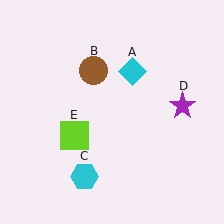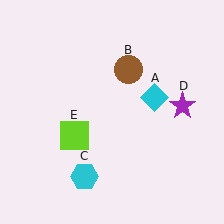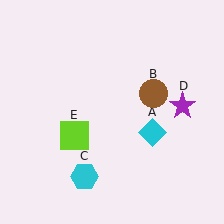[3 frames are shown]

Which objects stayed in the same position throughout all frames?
Cyan hexagon (object C) and purple star (object D) and lime square (object E) remained stationary.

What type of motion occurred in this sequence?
The cyan diamond (object A), brown circle (object B) rotated clockwise around the center of the scene.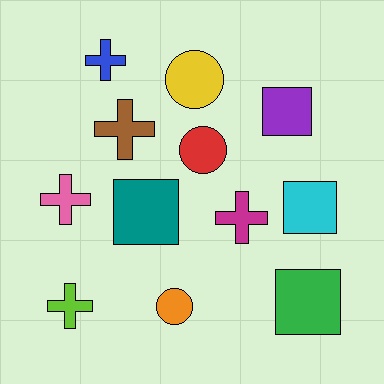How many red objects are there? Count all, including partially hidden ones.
There is 1 red object.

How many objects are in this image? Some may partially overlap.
There are 12 objects.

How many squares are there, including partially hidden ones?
There are 4 squares.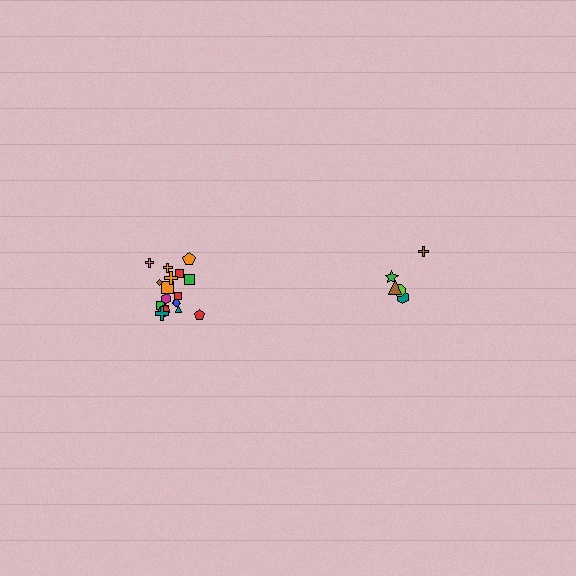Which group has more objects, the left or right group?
The left group.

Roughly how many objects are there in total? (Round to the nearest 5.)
Roughly 25 objects in total.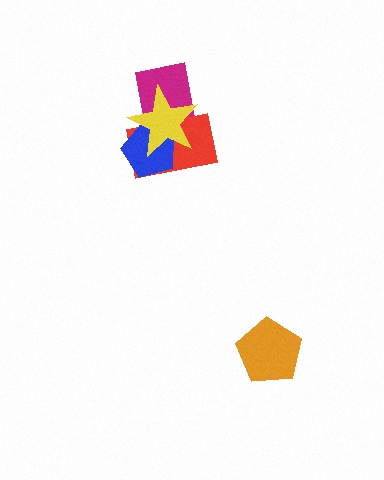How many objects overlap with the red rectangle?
3 objects overlap with the red rectangle.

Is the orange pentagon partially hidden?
No, no other shape covers it.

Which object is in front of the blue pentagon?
The yellow star is in front of the blue pentagon.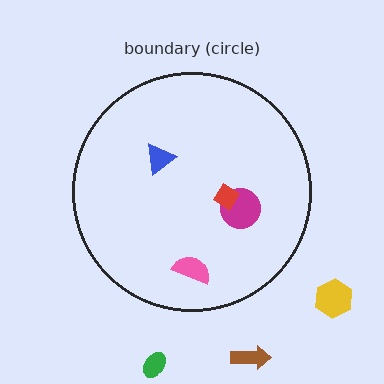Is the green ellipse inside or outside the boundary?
Outside.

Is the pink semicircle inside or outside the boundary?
Inside.